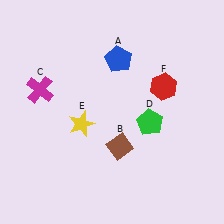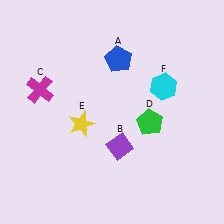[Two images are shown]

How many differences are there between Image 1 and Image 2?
There are 2 differences between the two images.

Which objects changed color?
B changed from brown to purple. F changed from red to cyan.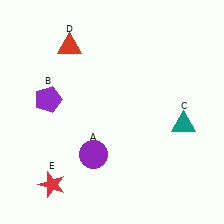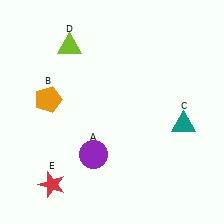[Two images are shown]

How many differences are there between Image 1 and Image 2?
There are 2 differences between the two images.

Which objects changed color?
B changed from purple to orange. D changed from red to lime.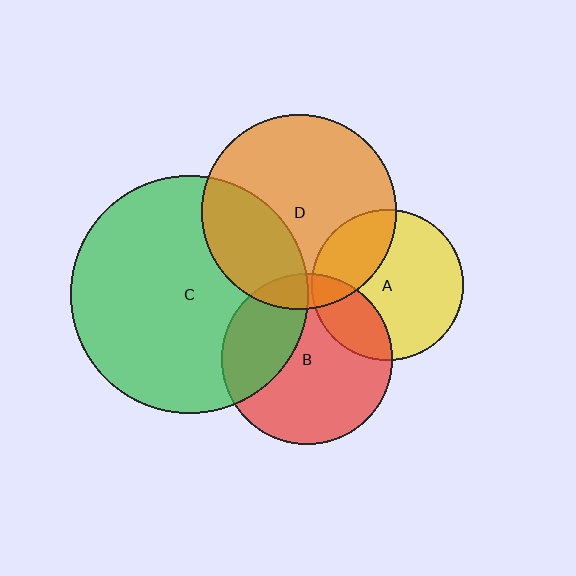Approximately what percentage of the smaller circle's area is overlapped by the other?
Approximately 30%.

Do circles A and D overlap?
Yes.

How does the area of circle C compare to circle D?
Approximately 1.5 times.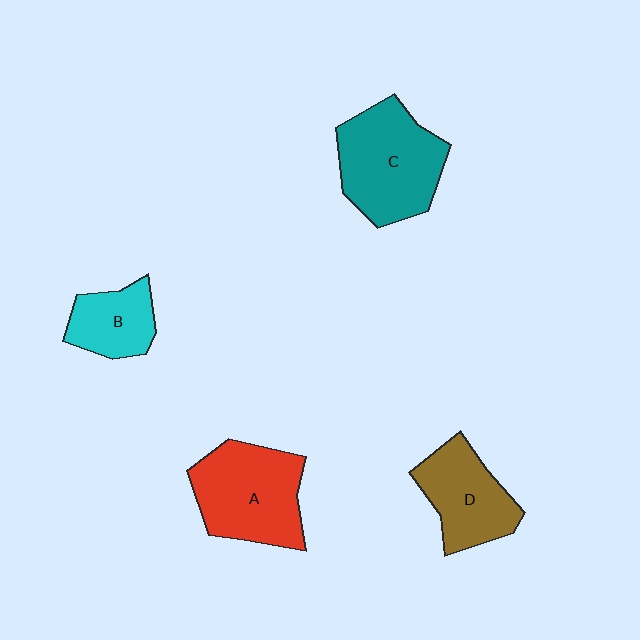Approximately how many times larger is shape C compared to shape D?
Approximately 1.4 times.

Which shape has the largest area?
Shape C (teal).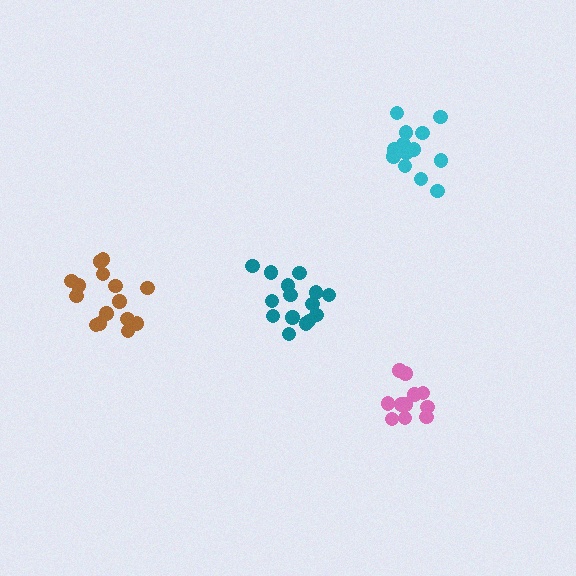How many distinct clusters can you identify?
There are 4 distinct clusters.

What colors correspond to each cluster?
The clusters are colored: teal, brown, pink, cyan.